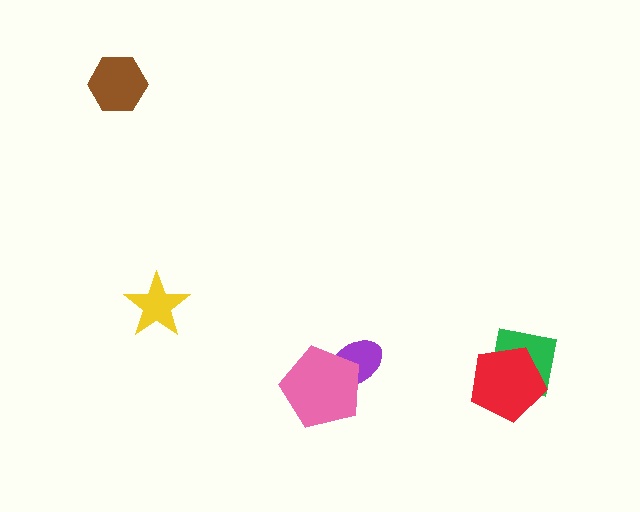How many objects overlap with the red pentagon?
1 object overlaps with the red pentagon.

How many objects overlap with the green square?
1 object overlaps with the green square.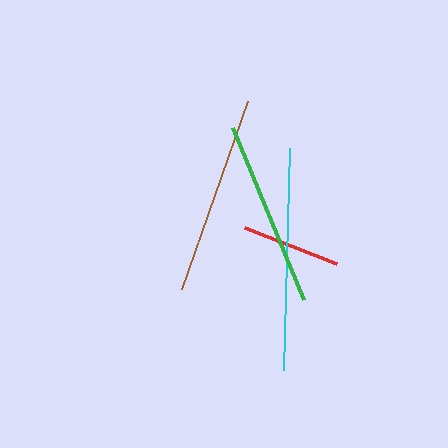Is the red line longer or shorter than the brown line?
The brown line is longer than the red line.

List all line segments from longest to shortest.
From longest to shortest: cyan, brown, green, red.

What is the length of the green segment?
The green segment is approximately 186 pixels long.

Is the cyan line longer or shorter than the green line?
The cyan line is longer than the green line.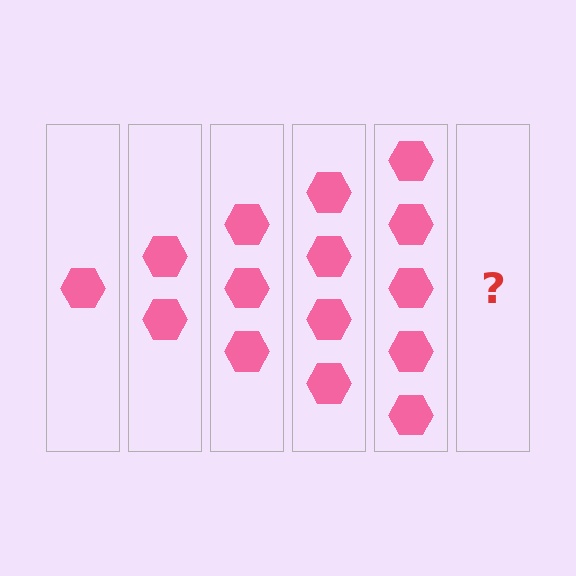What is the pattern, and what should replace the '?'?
The pattern is that each step adds one more hexagon. The '?' should be 6 hexagons.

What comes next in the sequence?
The next element should be 6 hexagons.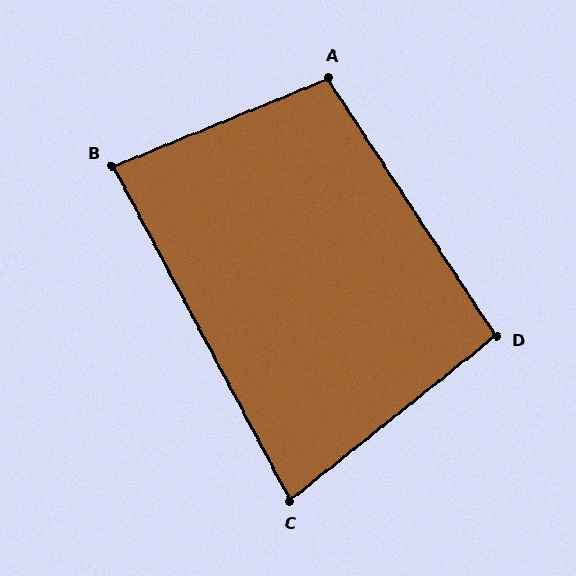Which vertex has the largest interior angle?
A, at approximately 101 degrees.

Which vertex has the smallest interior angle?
C, at approximately 79 degrees.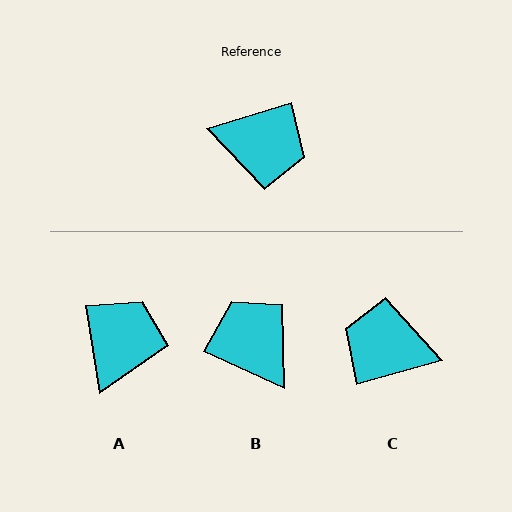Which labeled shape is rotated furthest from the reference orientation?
C, about 178 degrees away.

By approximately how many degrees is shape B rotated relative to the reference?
Approximately 138 degrees counter-clockwise.